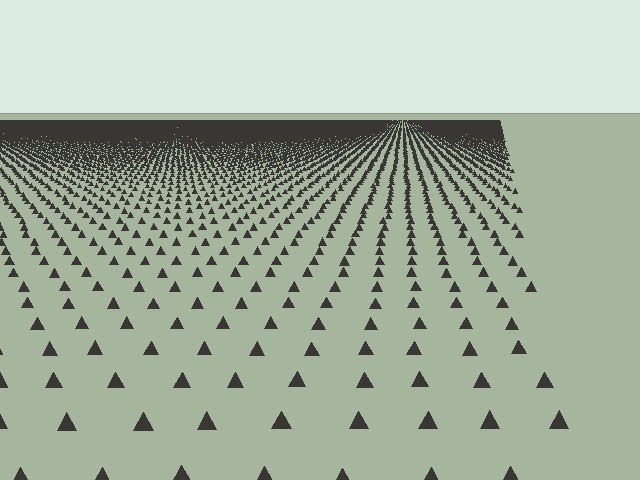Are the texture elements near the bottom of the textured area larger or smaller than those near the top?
Larger. Near the bottom, elements are closer to the viewer and appear at a bigger on-screen size.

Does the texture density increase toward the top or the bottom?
Density increases toward the top.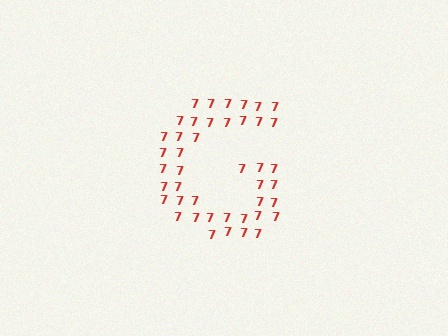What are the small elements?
The small elements are digit 7's.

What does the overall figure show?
The overall figure shows the letter G.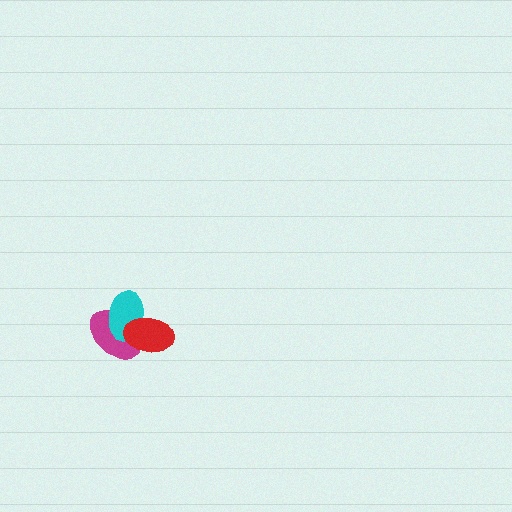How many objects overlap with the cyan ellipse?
2 objects overlap with the cyan ellipse.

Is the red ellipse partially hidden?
No, no other shape covers it.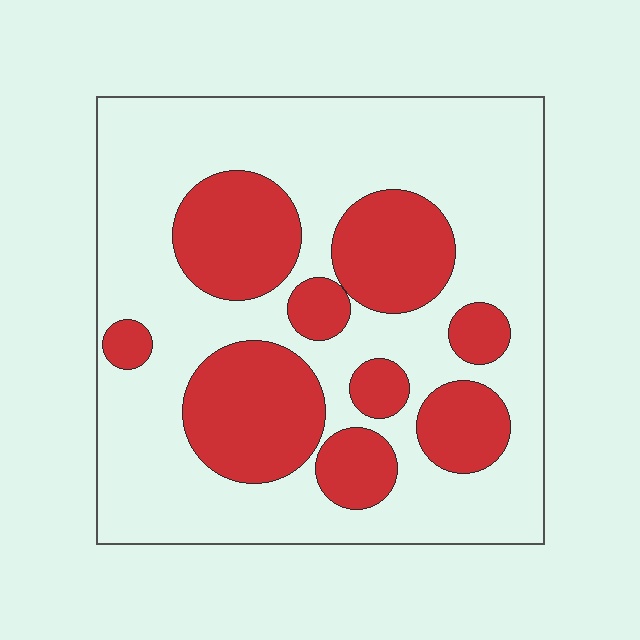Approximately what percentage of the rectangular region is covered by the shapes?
Approximately 35%.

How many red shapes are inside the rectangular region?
9.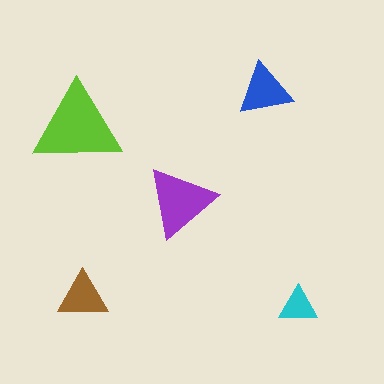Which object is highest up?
The blue triangle is topmost.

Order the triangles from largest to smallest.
the lime one, the purple one, the blue one, the brown one, the cyan one.